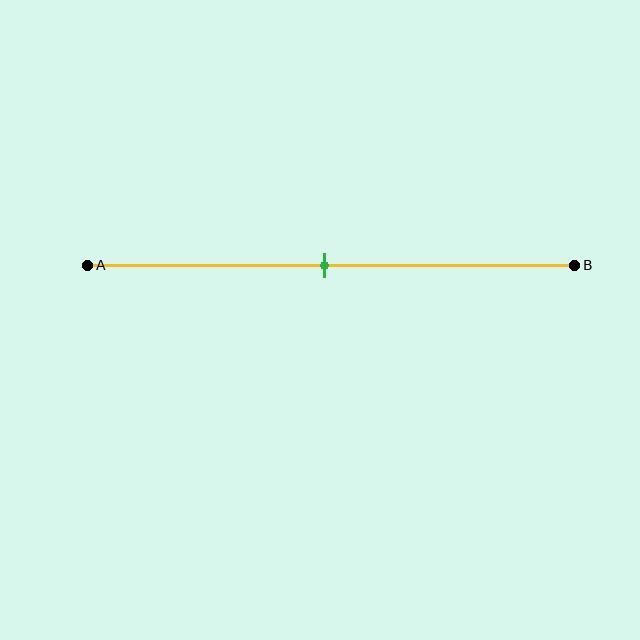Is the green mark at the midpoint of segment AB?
Yes, the mark is approximately at the midpoint.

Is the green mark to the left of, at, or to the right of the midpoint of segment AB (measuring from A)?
The green mark is approximately at the midpoint of segment AB.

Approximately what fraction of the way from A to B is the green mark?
The green mark is approximately 50% of the way from A to B.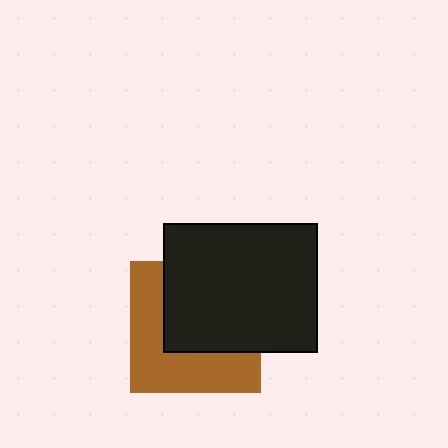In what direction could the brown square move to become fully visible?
The brown square could move toward the lower-left. That would shift it out from behind the black rectangle entirely.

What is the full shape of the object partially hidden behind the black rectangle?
The partially hidden object is a brown square.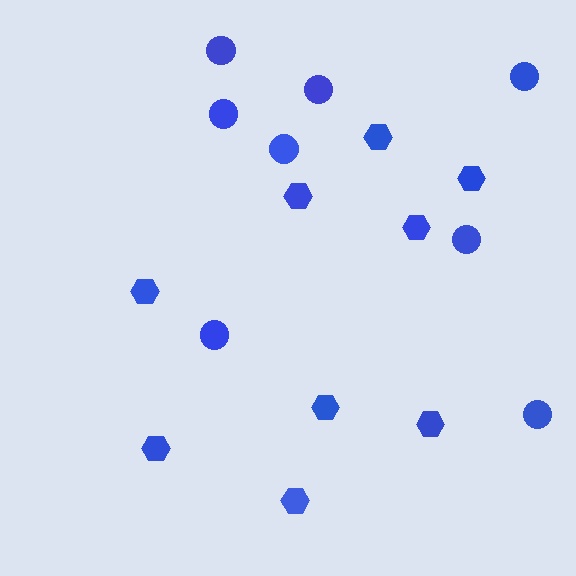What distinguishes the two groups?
There are 2 groups: one group of hexagons (9) and one group of circles (8).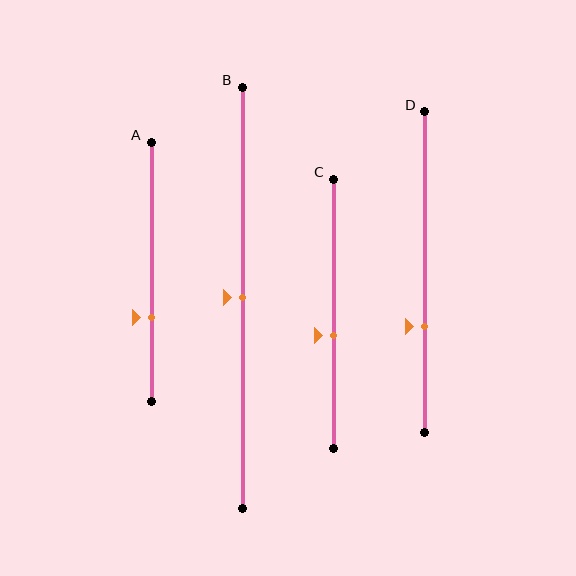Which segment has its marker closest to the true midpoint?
Segment B has its marker closest to the true midpoint.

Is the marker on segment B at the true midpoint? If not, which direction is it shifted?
Yes, the marker on segment B is at the true midpoint.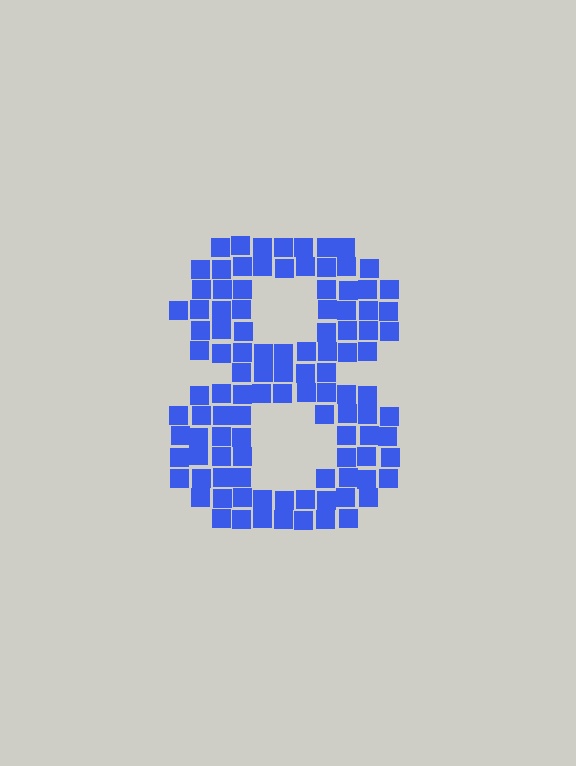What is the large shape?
The large shape is the digit 8.